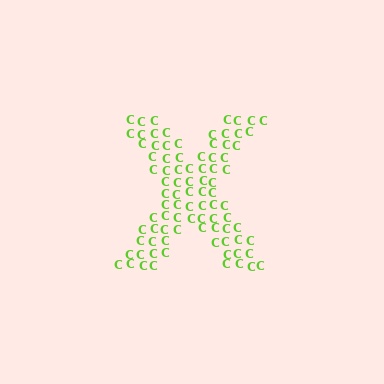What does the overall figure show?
The overall figure shows the letter X.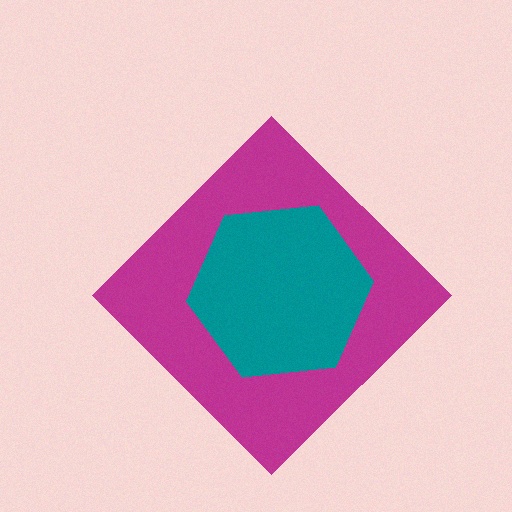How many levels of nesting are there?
2.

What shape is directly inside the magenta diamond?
The teal hexagon.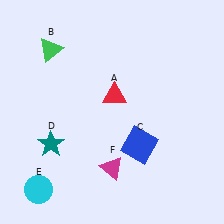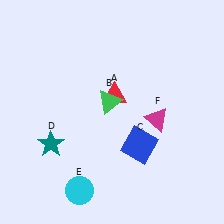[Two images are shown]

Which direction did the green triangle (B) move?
The green triangle (B) moved right.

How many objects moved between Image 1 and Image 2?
3 objects moved between the two images.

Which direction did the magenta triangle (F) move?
The magenta triangle (F) moved up.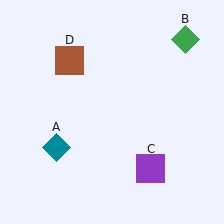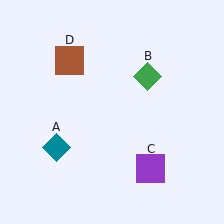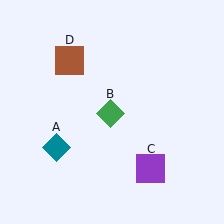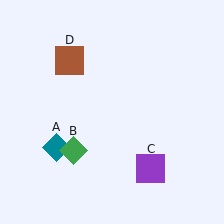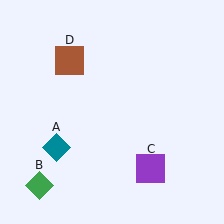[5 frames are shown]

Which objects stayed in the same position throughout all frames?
Teal diamond (object A) and purple square (object C) and brown square (object D) remained stationary.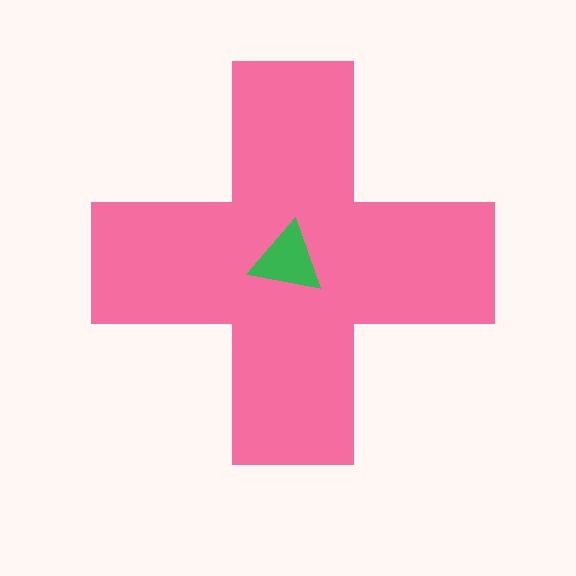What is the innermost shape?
The green triangle.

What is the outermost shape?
The pink cross.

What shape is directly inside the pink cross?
The green triangle.